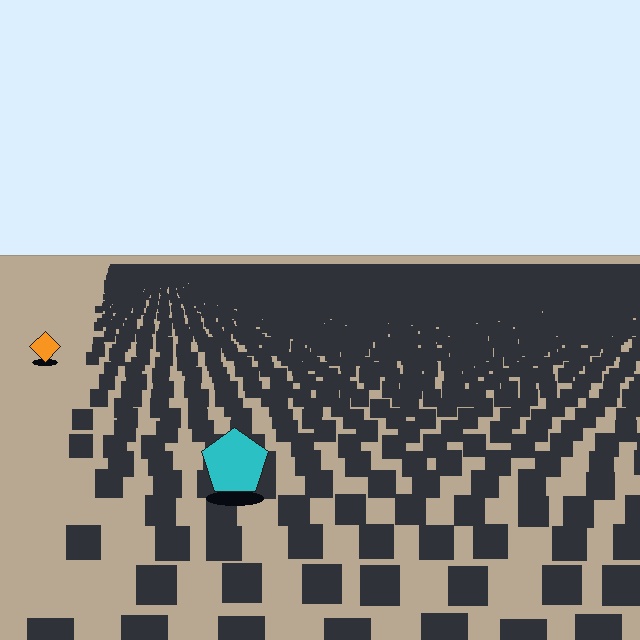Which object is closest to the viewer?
The cyan pentagon is closest. The texture marks near it are larger and more spread out.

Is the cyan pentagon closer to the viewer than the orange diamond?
Yes. The cyan pentagon is closer — you can tell from the texture gradient: the ground texture is coarser near it.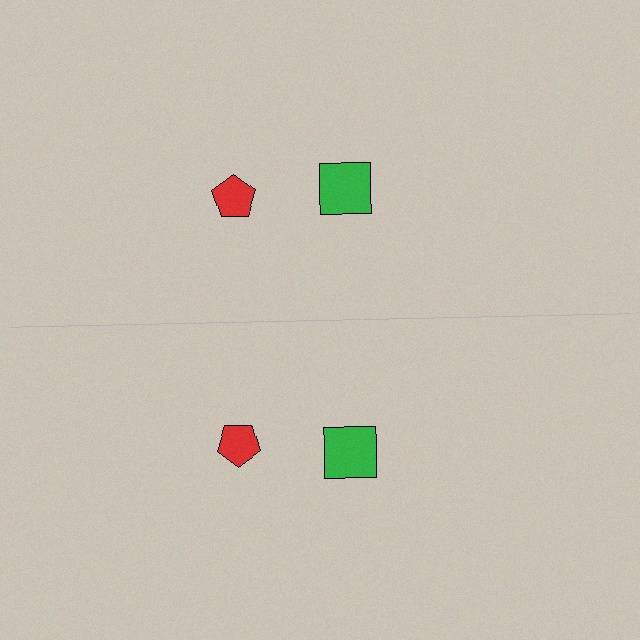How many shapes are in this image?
There are 4 shapes in this image.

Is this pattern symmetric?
Yes, this pattern has bilateral (reflection) symmetry.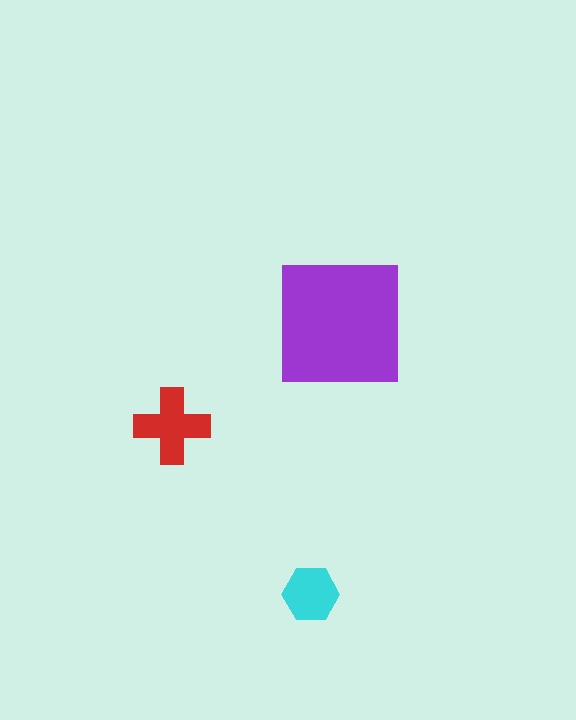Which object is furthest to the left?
The red cross is leftmost.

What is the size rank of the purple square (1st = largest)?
1st.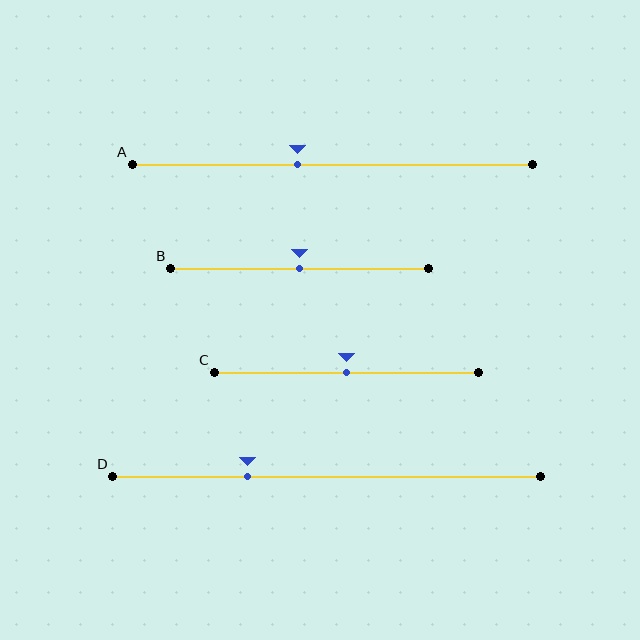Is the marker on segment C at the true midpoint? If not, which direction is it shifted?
Yes, the marker on segment C is at the true midpoint.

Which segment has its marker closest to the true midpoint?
Segment B has its marker closest to the true midpoint.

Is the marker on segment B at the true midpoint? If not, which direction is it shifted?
Yes, the marker on segment B is at the true midpoint.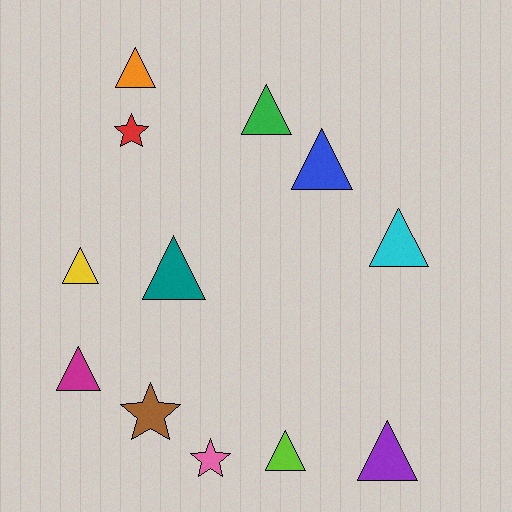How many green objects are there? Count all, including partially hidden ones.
There is 1 green object.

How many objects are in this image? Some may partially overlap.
There are 12 objects.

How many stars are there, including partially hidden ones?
There are 3 stars.